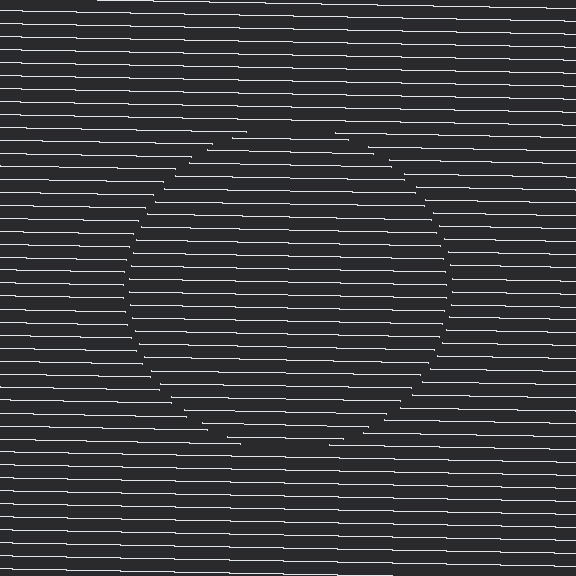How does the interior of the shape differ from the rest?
The interior of the shape contains the same grating, shifted by half a period — the contour is defined by the phase discontinuity where line-ends from the inner and outer gratings abut.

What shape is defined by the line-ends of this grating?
An illusory circle. The interior of the shape contains the same grating, shifted by half a period — the contour is defined by the phase discontinuity where line-ends from the inner and outer gratings abut.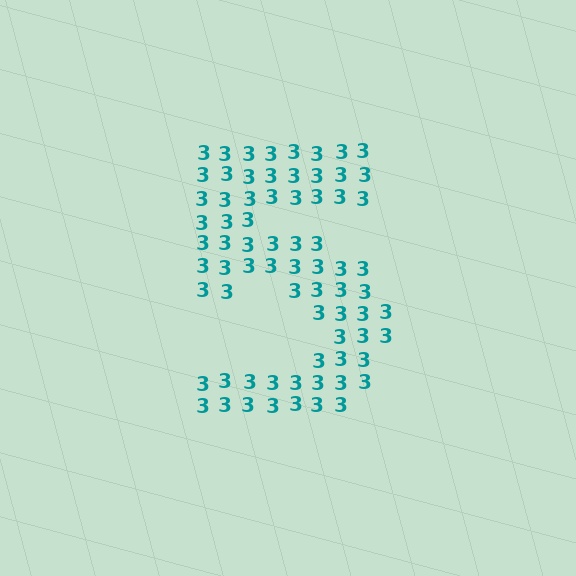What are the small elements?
The small elements are digit 3's.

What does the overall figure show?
The overall figure shows the digit 5.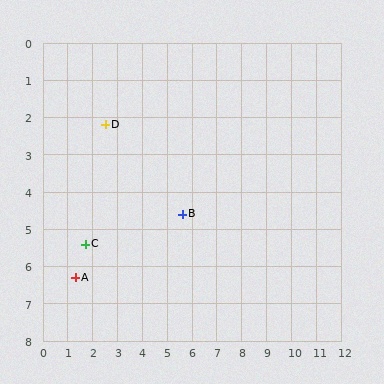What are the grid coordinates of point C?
Point C is at approximately (1.7, 5.4).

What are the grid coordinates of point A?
Point A is at approximately (1.3, 6.3).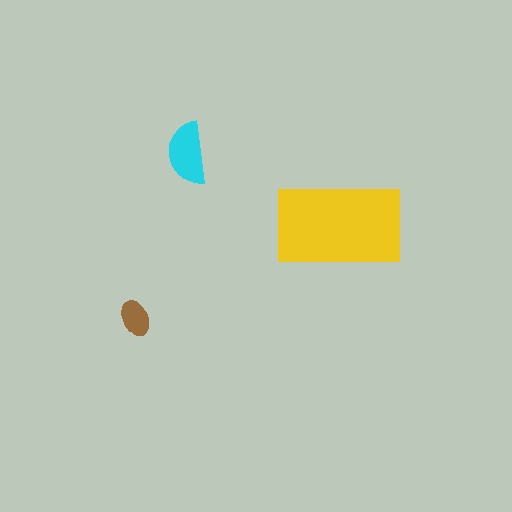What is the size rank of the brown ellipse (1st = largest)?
3rd.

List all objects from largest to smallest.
The yellow rectangle, the cyan semicircle, the brown ellipse.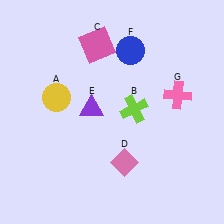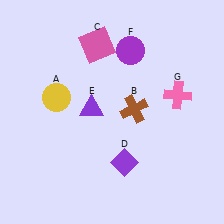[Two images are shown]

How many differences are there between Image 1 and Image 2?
There are 3 differences between the two images.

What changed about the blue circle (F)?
In Image 1, F is blue. In Image 2, it changed to purple.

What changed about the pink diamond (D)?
In Image 1, D is pink. In Image 2, it changed to purple.